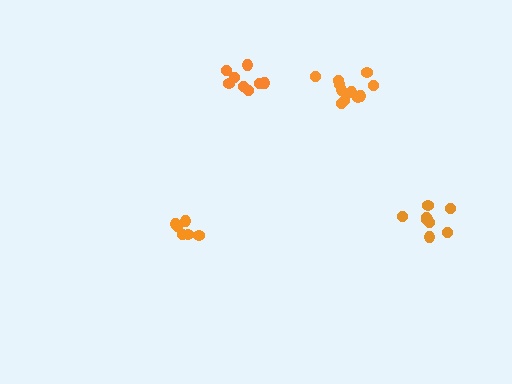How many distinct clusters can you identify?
There are 4 distinct clusters.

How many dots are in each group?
Group 1: 12 dots, Group 2: 6 dots, Group 3: 8 dots, Group 4: 8 dots (34 total).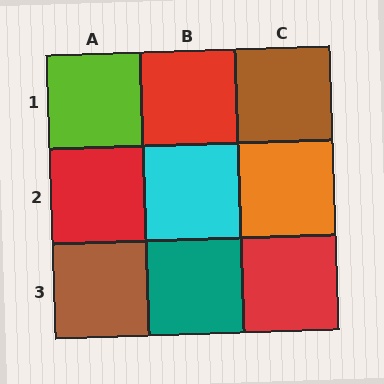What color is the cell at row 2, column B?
Cyan.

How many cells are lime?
1 cell is lime.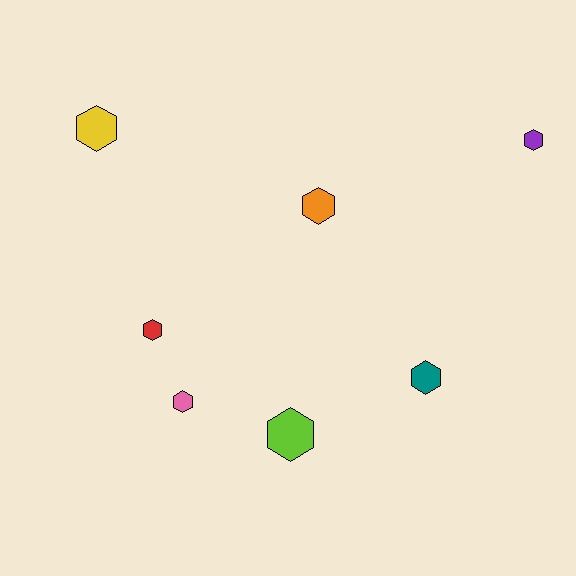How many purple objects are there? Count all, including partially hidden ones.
There is 1 purple object.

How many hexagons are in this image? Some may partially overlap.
There are 7 hexagons.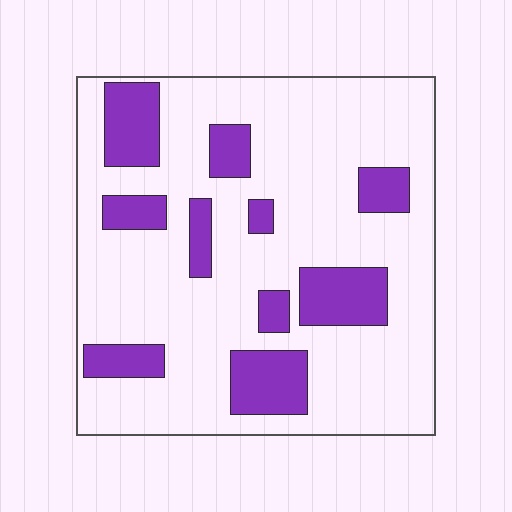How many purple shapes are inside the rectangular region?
10.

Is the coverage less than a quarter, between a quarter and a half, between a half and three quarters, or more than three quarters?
Less than a quarter.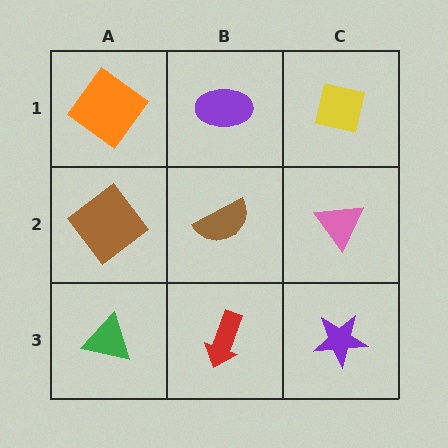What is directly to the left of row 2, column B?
A brown diamond.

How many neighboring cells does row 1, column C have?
2.